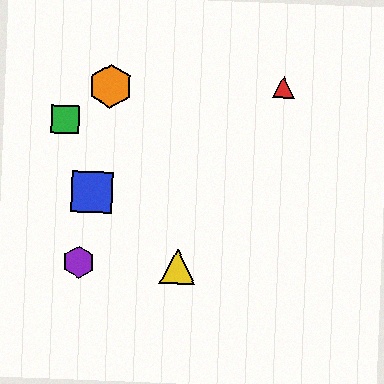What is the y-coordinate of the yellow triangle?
The yellow triangle is at y≈266.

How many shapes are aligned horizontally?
2 shapes (the yellow triangle, the purple hexagon) are aligned horizontally.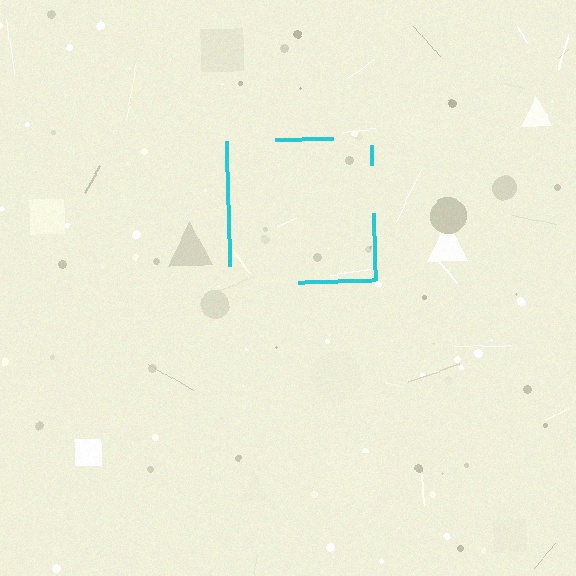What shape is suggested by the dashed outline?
The dashed outline suggests a square.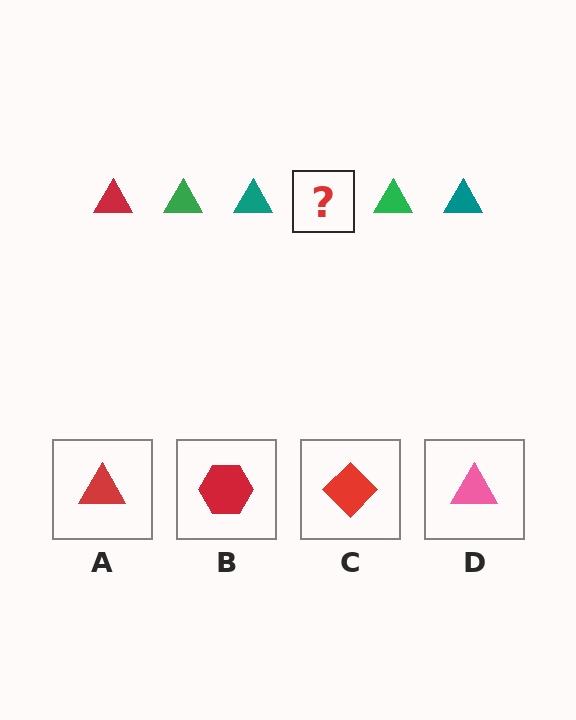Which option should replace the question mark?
Option A.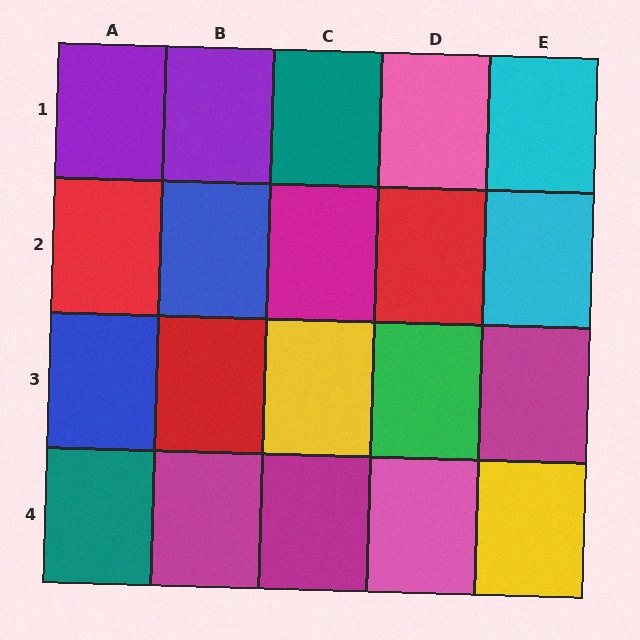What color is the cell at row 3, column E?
Magenta.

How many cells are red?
3 cells are red.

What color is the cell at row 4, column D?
Pink.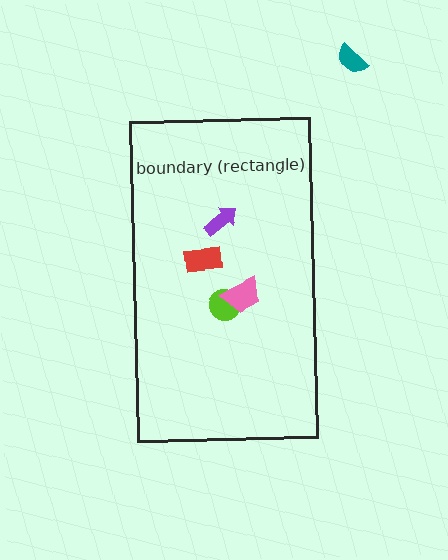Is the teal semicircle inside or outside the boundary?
Outside.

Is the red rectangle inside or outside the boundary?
Inside.